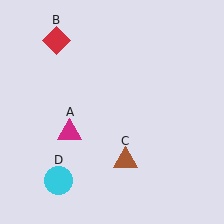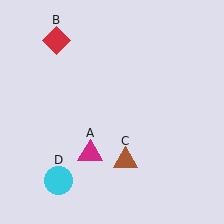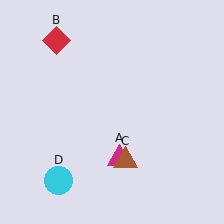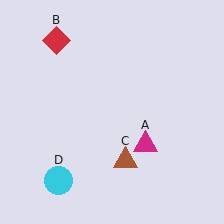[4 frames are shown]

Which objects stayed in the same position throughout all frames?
Red diamond (object B) and brown triangle (object C) and cyan circle (object D) remained stationary.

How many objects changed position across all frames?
1 object changed position: magenta triangle (object A).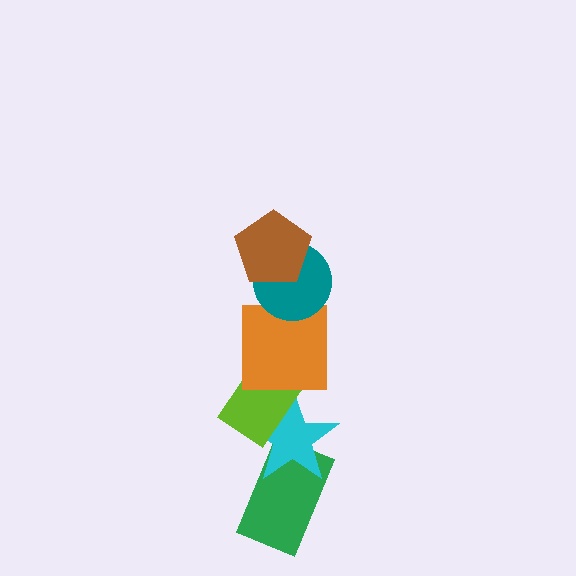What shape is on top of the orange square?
The teal circle is on top of the orange square.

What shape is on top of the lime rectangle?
The orange square is on top of the lime rectangle.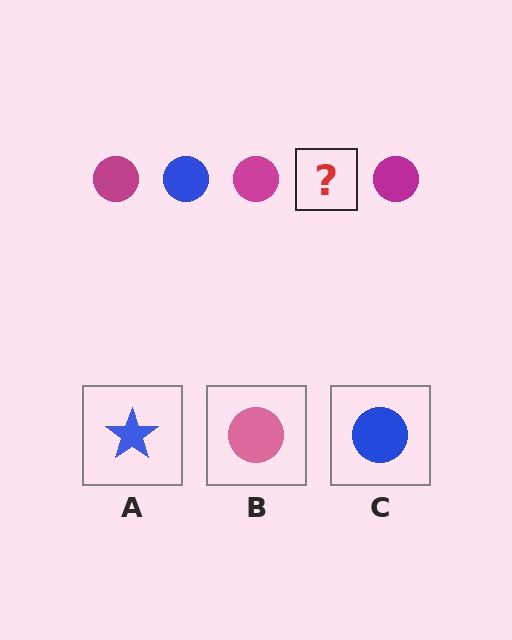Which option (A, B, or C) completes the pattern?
C.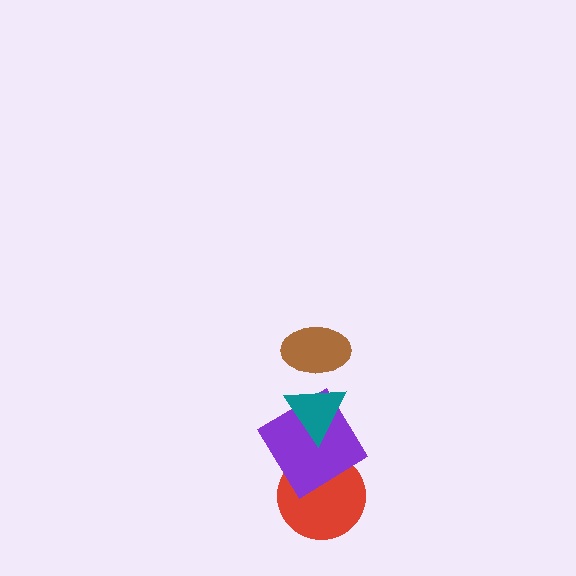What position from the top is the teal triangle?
The teal triangle is 2nd from the top.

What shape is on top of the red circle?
The purple diamond is on top of the red circle.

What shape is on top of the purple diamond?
The teal triangle is on top of the purple diamond.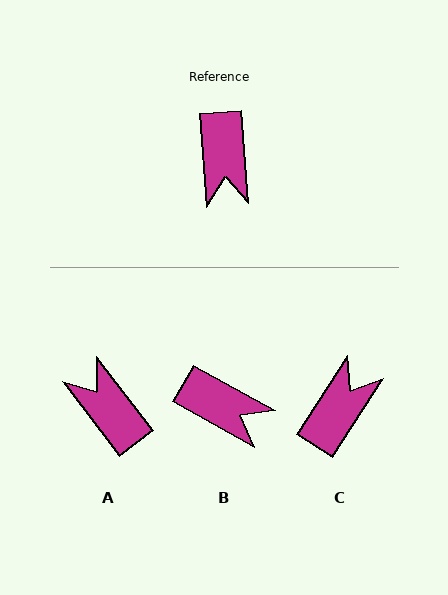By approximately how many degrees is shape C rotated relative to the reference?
Approximately 143 degrees counter-clockwise.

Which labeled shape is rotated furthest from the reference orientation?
A, about 147 degrees away.